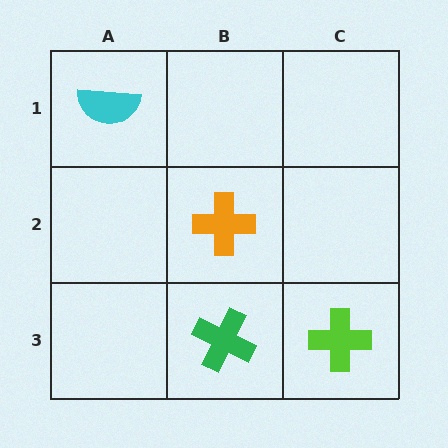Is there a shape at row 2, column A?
No, that cell is empty.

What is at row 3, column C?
A lime cross.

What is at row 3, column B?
A green cross.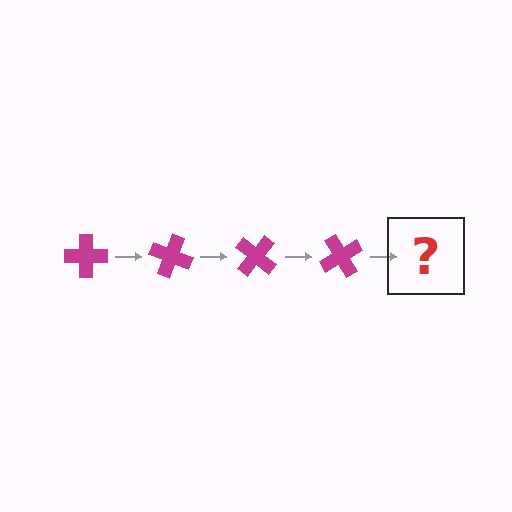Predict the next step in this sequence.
The next step is a magenta cross rotated 80 degrees.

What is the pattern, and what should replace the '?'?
The pattern is that the cross rotates 20 degrees each step. The '?' should be a magenta cross rotated 80 degrees.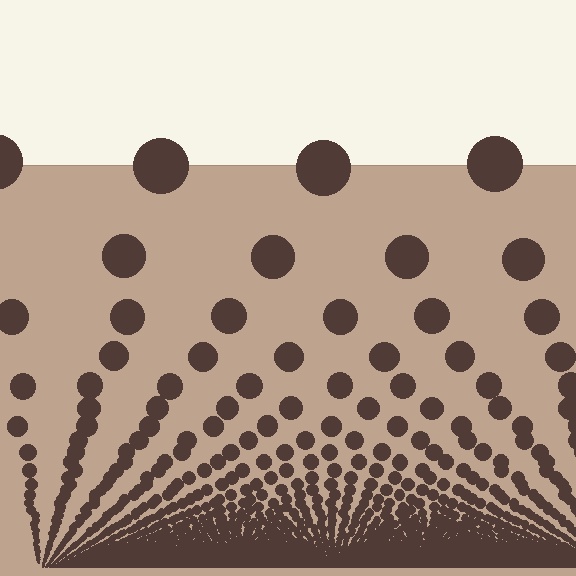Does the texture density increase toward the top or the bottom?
Density increases toward the bottom.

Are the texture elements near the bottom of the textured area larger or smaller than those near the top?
Smaller. The gradient is inverted — elements near the bottom are smaller and denser.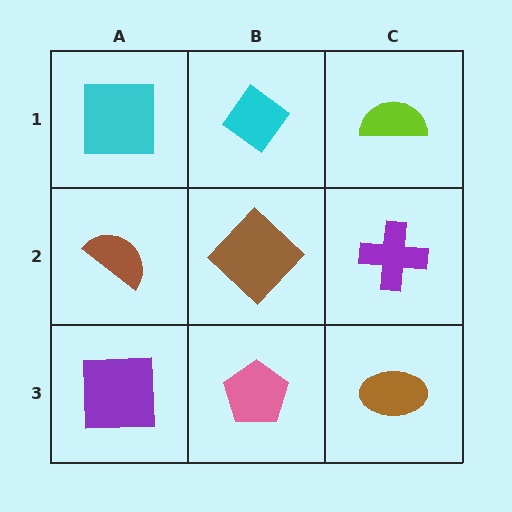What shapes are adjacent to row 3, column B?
A brown diamond (row 2, column B), a purple square (row 3, column A), a brown ellipse (row 3, column C).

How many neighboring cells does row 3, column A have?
2.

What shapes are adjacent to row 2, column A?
A cyan square (row 1, column A), a purple square (row 3, column A), a brown diamond (row 2, column B).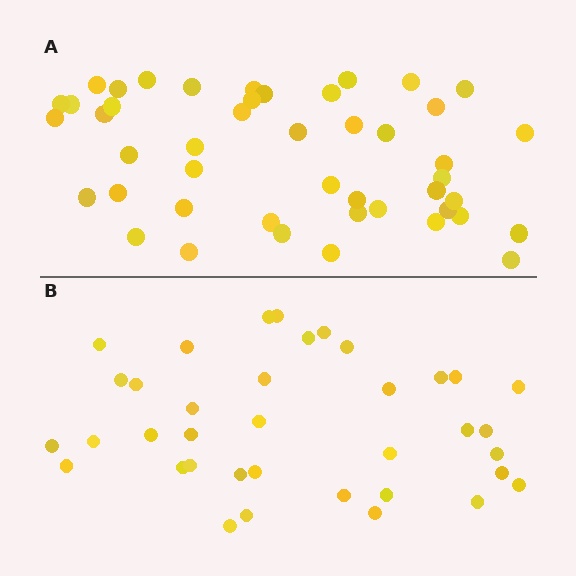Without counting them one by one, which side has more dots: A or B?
Region A (the top region) has more dots.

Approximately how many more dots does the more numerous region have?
Region A has roughly 8 or so more dots than region B.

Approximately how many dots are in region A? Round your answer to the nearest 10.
About 50 dots. (The exact count is 46, which rounds to 50.)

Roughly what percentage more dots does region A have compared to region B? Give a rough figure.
About 25% more.